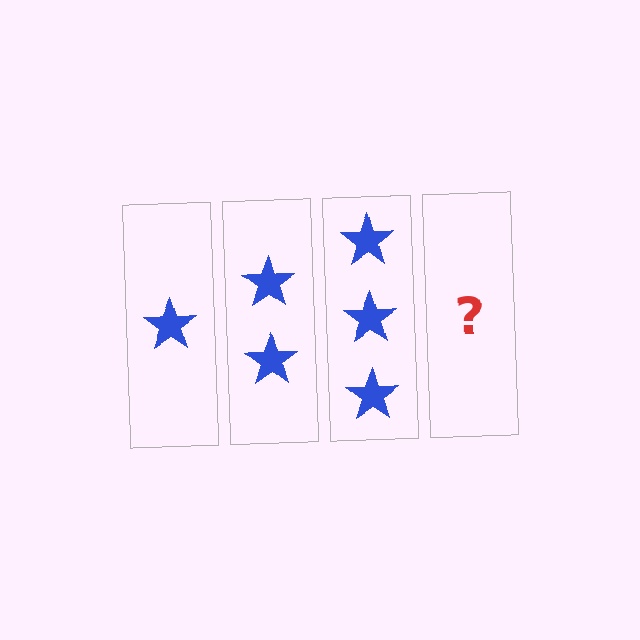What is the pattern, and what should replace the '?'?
The pattern is that each step adds one more star. The '?' should be 4 stars.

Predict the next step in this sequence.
The next step is 4 stars.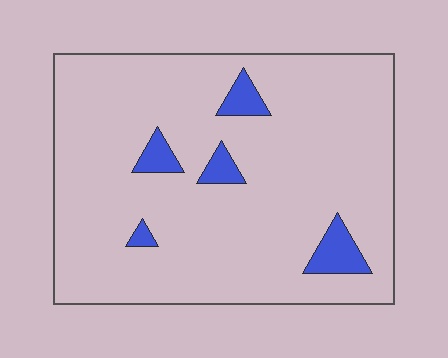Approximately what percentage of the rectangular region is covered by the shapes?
Approximately 10%.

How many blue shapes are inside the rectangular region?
5.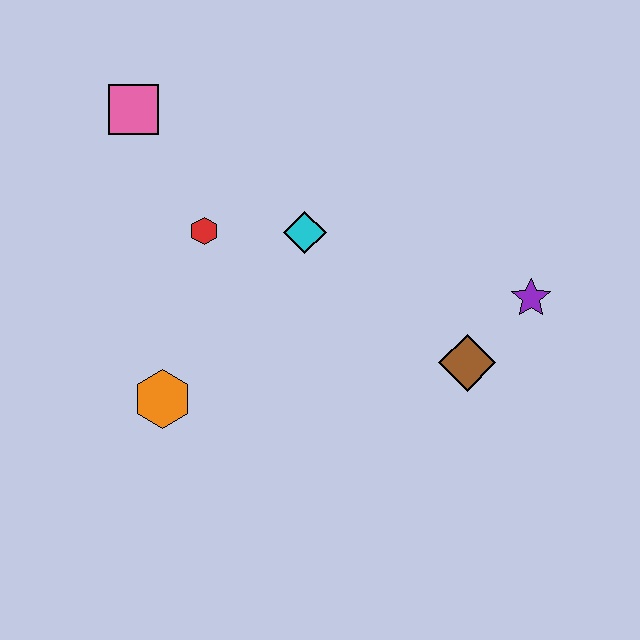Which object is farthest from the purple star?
The pink square is farthest from the purple star.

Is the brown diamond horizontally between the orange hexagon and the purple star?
Yes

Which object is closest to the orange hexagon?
The red hexagon is closest to the orange hexagon.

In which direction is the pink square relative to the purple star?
The pink square is to the left of the purple star.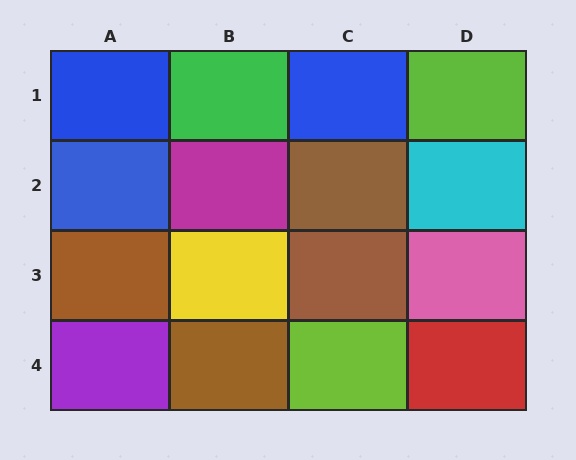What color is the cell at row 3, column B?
Yellow.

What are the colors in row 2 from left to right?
Blue, magenta, brown, cyan.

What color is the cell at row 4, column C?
Lime.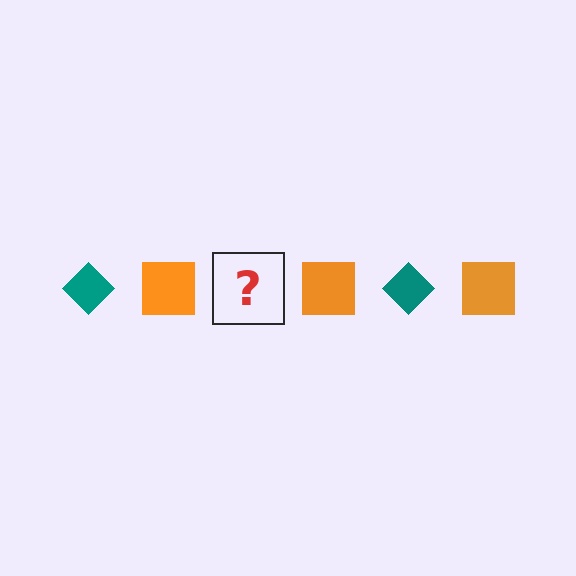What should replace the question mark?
The question mark should be replaced with a teal diamond.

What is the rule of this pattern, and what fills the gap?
The rule is that the pattern alternates between teal diamond and orange square. The gap should be filled with a teal diamond.